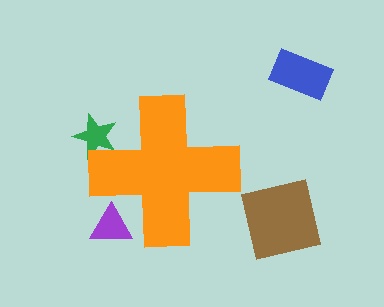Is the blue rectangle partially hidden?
No, the blue rectangle is fully visible.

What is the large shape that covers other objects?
An orange cross.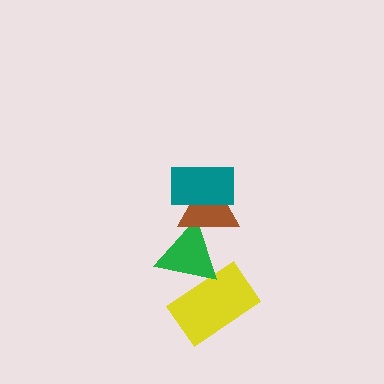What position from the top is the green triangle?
The green triangle is 3rd from the top.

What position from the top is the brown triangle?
The brown triangle is 2nd from the top.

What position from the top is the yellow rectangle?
The yellow rectangle is 4th from the top.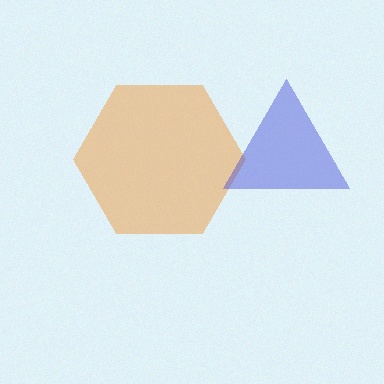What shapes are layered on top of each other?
The layered shapes are: an orange hexagon, a blue triangle.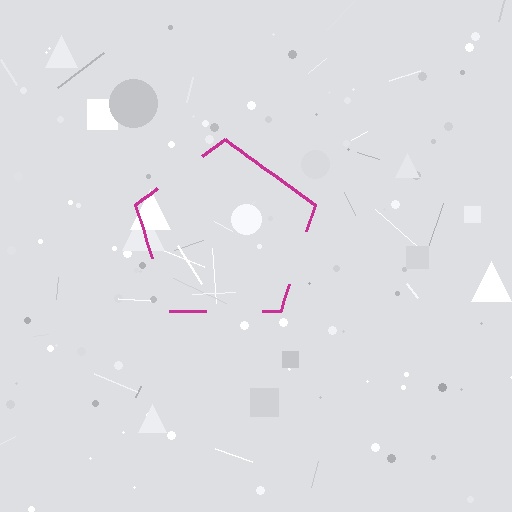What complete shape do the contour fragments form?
The contour fragments form a pentagon.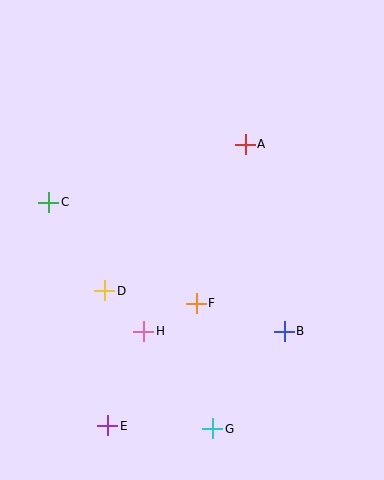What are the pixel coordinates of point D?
Point D is at (105, 291).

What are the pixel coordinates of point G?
Point G is at (213, 429).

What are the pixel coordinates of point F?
Point F is at (196, 303).